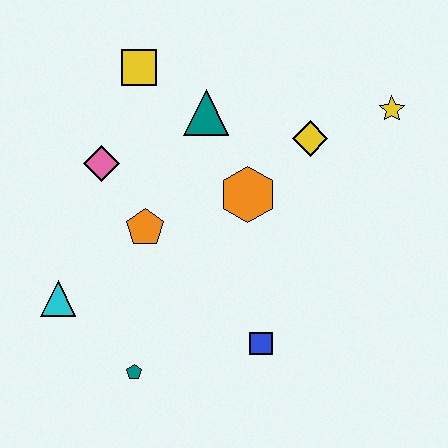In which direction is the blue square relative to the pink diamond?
The blue square is below the pink diamond.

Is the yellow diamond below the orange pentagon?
No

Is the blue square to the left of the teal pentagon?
No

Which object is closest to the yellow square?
The teal triangle is closest to the yellow square.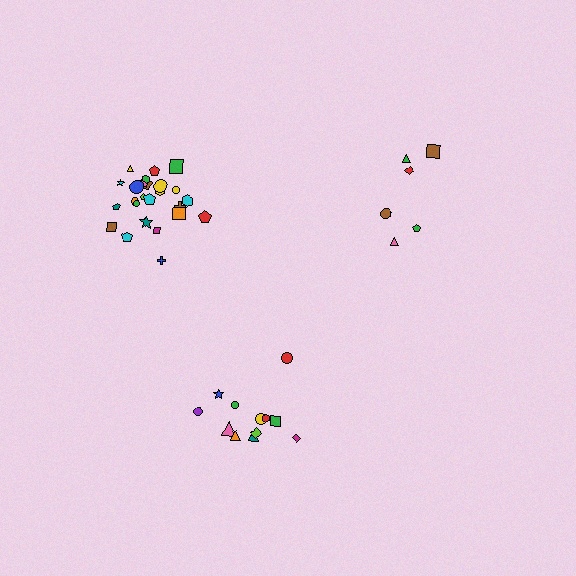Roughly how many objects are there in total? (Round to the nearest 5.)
Roughly 45 objects in total.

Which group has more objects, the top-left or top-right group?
The top-left group.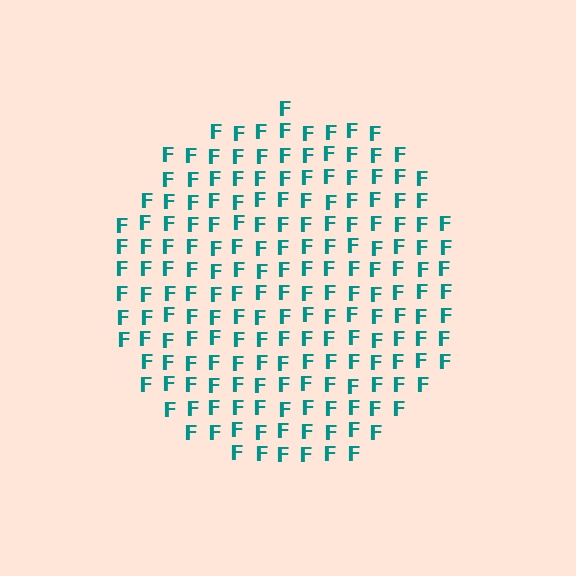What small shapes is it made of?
It is made of small letter F's.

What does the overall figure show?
The overall figure shows a circle.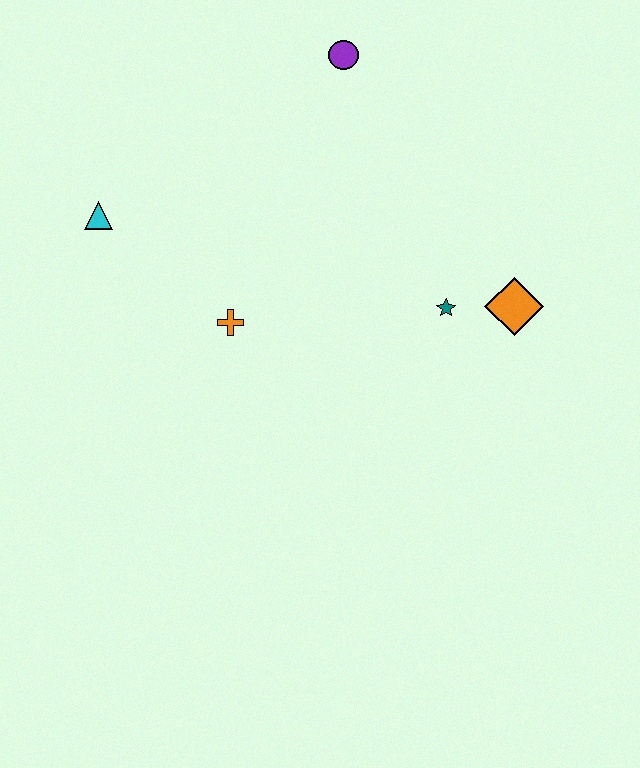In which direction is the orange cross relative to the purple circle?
The orange cross is below the purple circle.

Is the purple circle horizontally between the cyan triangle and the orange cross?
No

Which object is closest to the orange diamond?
The teal star is closest to the orange diamond.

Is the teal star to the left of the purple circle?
No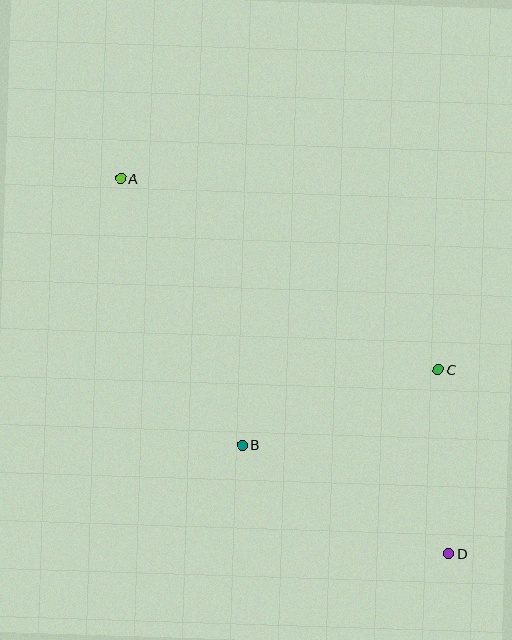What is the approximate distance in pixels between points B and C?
The distance between B and C is approximately 210 pixels.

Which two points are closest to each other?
Points C and D are closest to each other.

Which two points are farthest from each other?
Points A and D are farthest from each other.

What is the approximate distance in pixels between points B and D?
The distance between B and D is approximately 233 pixels.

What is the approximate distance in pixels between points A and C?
The distance between A and C is approximately 371 pixels.